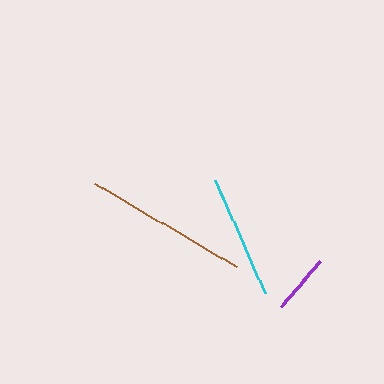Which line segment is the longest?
The brown line is the longest at approximately 166 pixels.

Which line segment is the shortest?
The purple line is the shortest at approximately 61 pixels.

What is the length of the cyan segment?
The cyan segment is approximately 124 pixels long.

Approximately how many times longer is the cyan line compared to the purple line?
The cyan line is approximately 2.0 times the length of the purple line.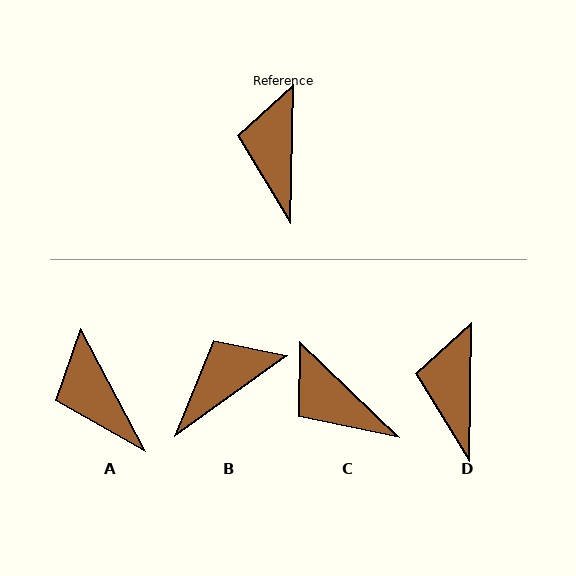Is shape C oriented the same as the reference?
No, it is off by about 47 degrees.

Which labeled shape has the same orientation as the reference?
D.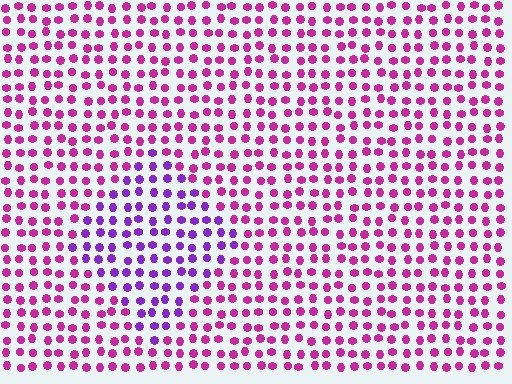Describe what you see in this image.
The image is filled with small magenta elements in a uniform arrangement. A diamond-shaped region is visible where the elements are tinted to a slightly different hue, forming a subtle color boundary.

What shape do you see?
I see a diamond.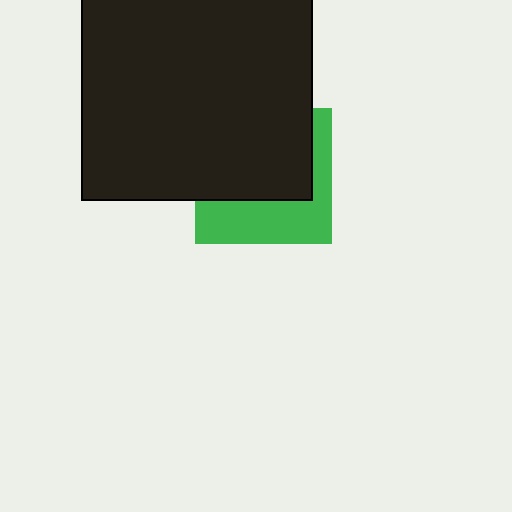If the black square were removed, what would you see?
You would see the complete green square.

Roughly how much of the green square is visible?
A small part of it is visible (roughly 40%).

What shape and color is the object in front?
The object in front is a black square.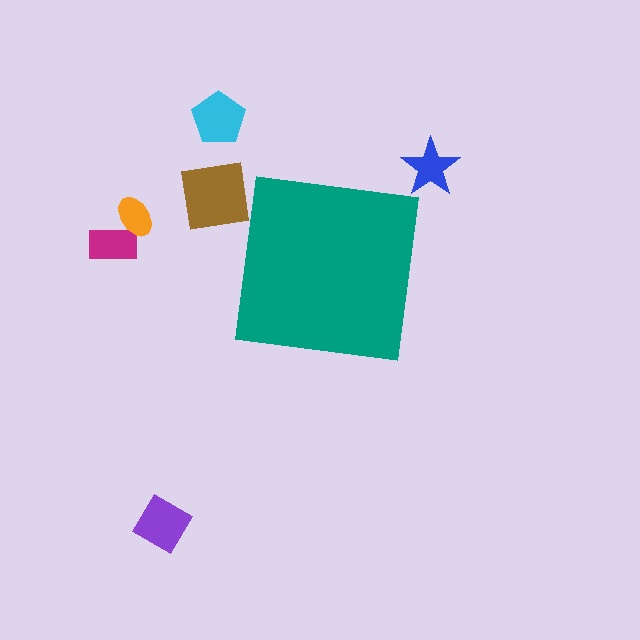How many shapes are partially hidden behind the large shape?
0 shapes are partially hidden.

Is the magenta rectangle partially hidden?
No, the magenta rectangle is fully visible.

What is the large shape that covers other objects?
A teal square.